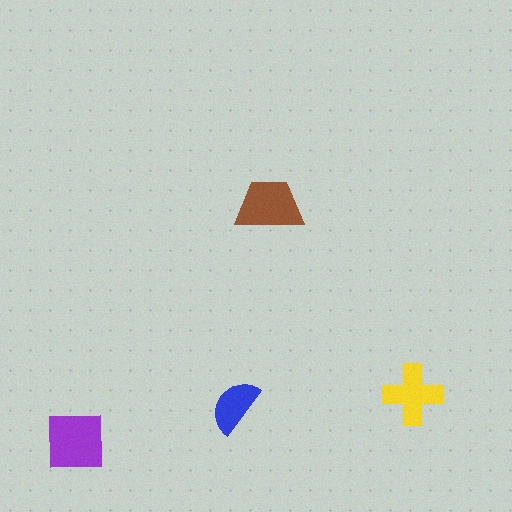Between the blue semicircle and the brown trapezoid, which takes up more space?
The brown trapezoid.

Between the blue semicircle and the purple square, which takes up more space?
The purple square.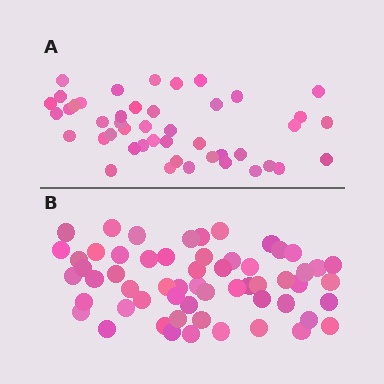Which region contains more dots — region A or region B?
Region B (the bottom region) has more dots.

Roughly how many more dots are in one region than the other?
Region B has approximately 15 more dots than region A.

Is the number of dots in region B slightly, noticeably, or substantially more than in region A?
Region B has noticeably more, but not dramatically so. The ratio is roughly 1.3 to 1.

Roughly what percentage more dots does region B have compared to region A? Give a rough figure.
About 30% more.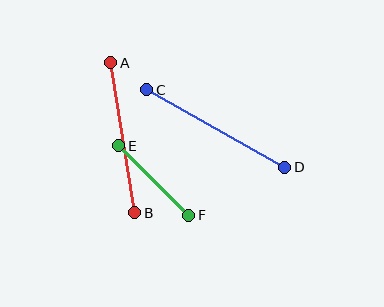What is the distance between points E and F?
The distance is approximately 99 pixels.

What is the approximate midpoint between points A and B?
The midpoint is at approximately (123, 138) pixels.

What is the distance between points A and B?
The distance is approximately 152 pixels.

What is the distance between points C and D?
The distance is approximately 159 pixels.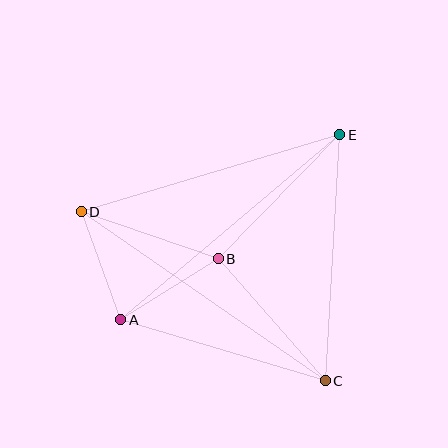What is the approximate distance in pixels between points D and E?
The distance between D and E is approximately 269 pixels.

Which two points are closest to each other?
Points A and B are closest to each other.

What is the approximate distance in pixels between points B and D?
The distance between B and D is approximately 145 pixels.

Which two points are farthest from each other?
Points C and D are farthest from each other.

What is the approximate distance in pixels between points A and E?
The distance between A and E is approximately 286 pixels.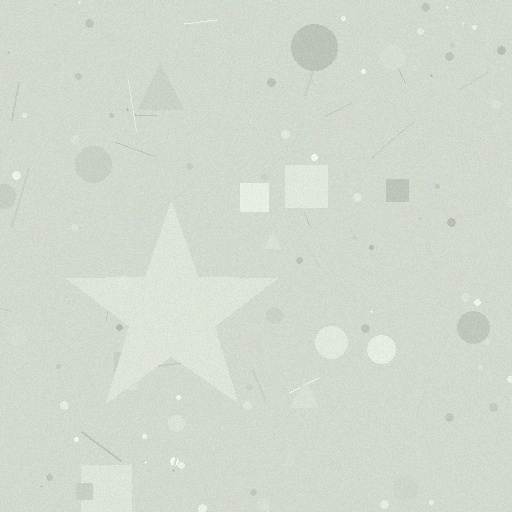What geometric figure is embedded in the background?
A star is embedded in the background.